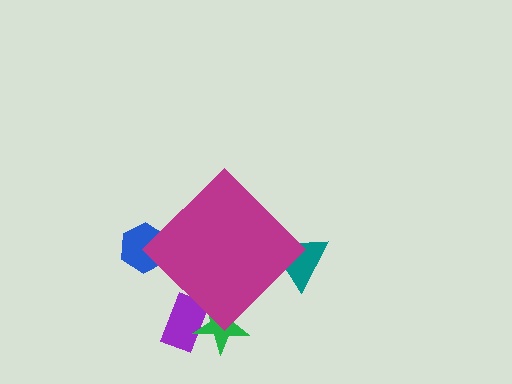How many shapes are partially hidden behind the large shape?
4 shapes are partially hidden.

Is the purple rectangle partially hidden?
Yes, the purple rectangle is partially hidden behind the magenta diamond.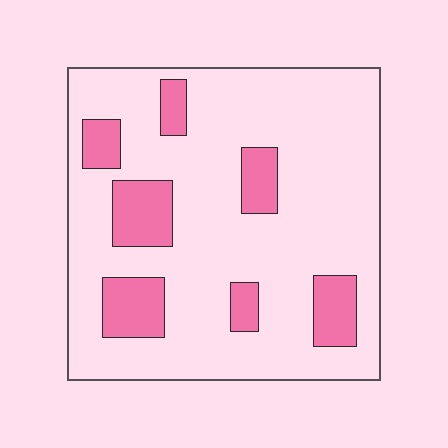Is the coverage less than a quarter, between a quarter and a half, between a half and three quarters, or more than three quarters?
Less than a quarter.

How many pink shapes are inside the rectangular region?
7.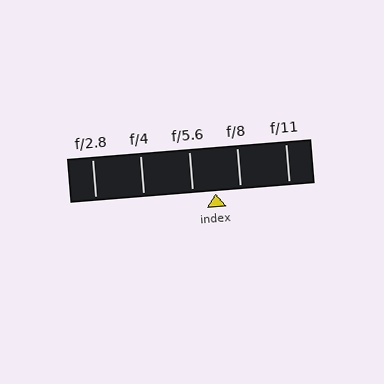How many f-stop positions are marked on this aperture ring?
There are 5 f-stop positions marked.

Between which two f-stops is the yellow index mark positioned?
The index mark is between f/5.6 and f/8.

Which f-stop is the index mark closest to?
The index mark is closest to f/5.6.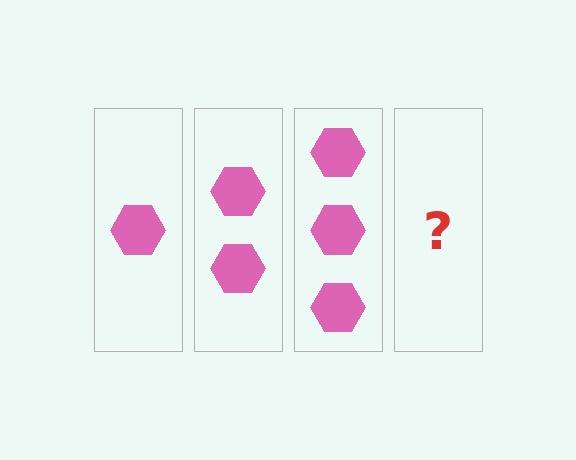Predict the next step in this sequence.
The next step is 4 hexagons.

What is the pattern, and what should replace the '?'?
The pattern is that each step adds one more hexagon. The '?' should be 4 hexagons.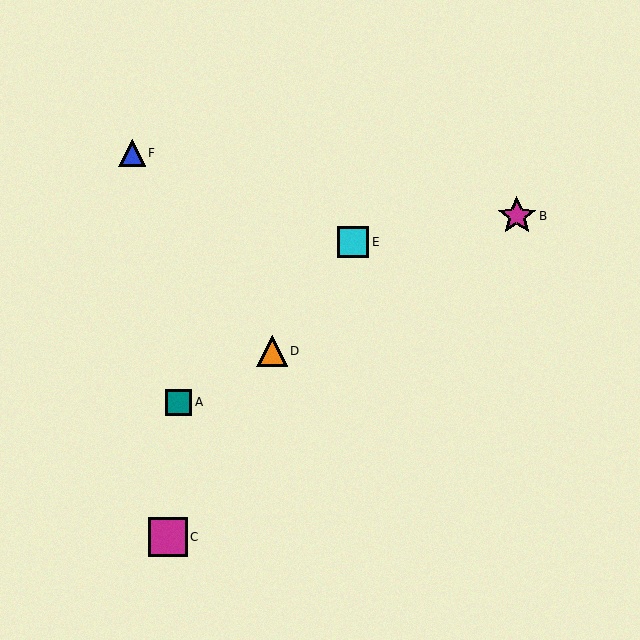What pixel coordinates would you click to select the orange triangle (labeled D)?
Click at (272, 351) to select the orange triangle D.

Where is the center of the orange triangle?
The center of the orange triangle is at (272, 351).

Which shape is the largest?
The magenta star (labeled B) is the largest.